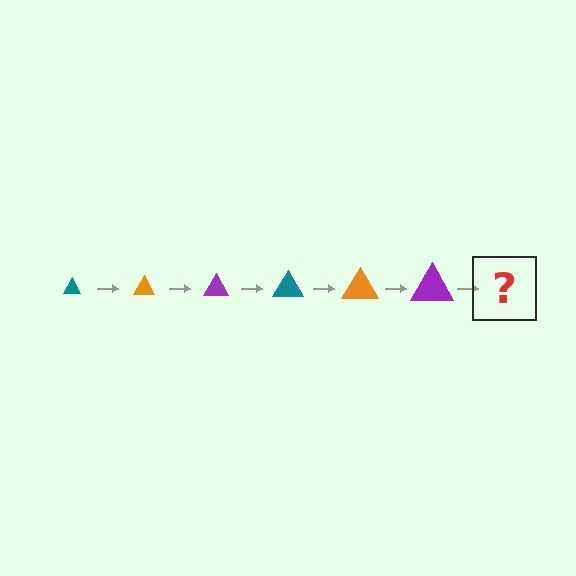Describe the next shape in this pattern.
It should be a teal triangle, larger than the previous one.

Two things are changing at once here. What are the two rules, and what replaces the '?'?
The two rules are that the triangle grows larger each step and the color cycles through teal, orange, and purple. The '?' should be a teal triangle, larger than the previous one.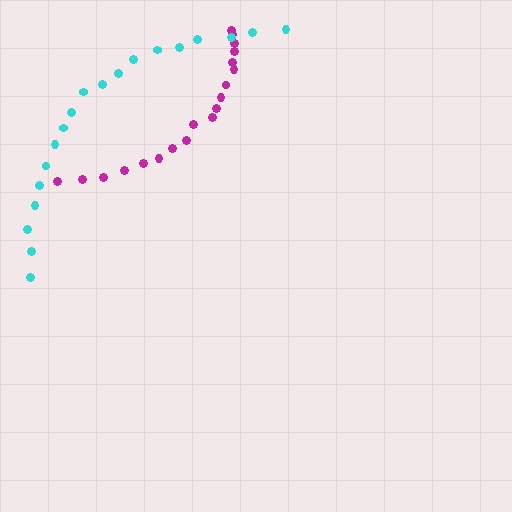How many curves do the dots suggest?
There are 2 distinct paths.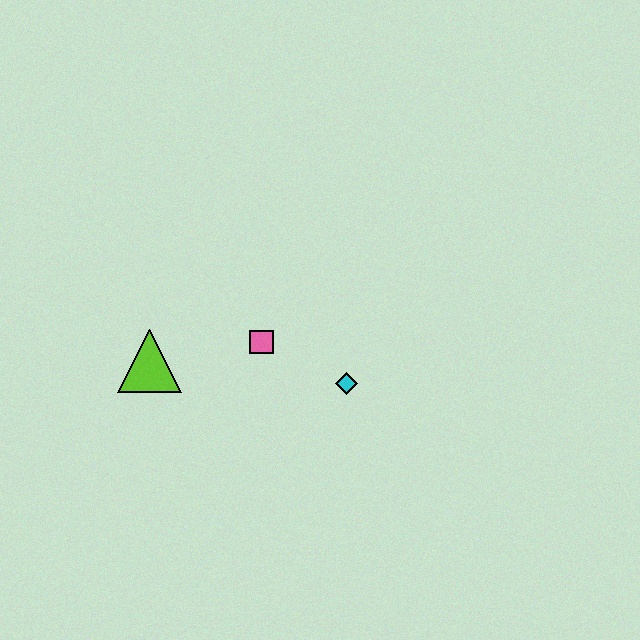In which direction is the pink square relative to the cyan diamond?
The pink square is to the left of the cyan diamond.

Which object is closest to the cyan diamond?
The pink square is closest to the cyan diamond.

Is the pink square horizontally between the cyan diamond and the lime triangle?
Yes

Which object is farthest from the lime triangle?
The cyan diamond is farthest from the lime triangle.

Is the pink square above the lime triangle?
Yes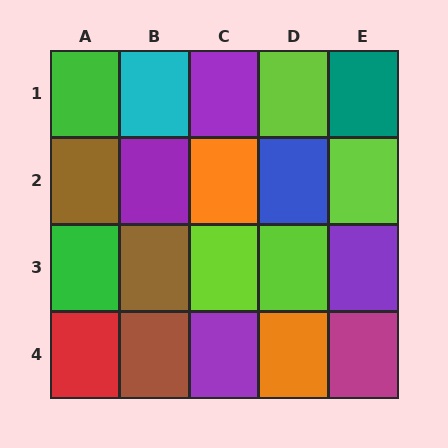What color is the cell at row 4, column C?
Purple.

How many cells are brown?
3 cells are brown.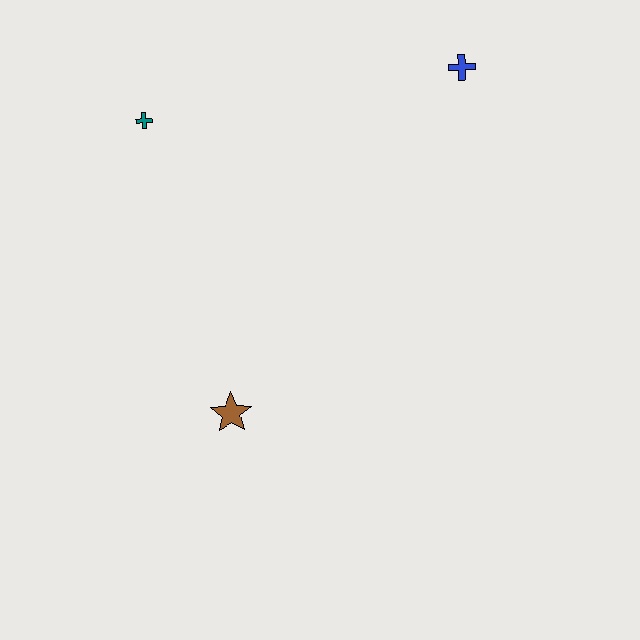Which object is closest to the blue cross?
The teal cross is closest to the blue cross.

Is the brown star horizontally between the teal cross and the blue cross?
Yes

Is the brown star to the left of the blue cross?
Yes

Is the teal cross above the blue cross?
No